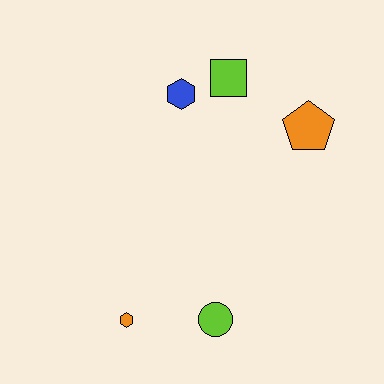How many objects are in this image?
There are 5 objects.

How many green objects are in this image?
There are no green objects.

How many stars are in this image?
There are no stars.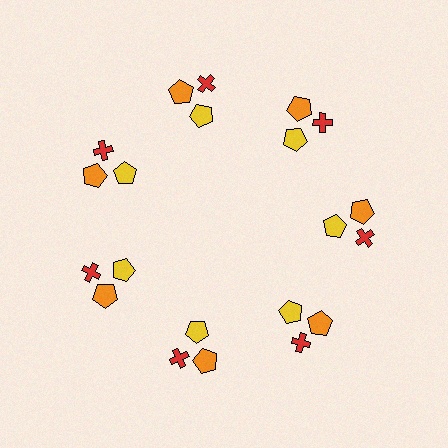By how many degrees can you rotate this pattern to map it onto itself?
The pattern maps onto itself every 51 degrees of rotation.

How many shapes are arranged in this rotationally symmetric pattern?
There are 21 shapes, arranged in 7 groups of 3.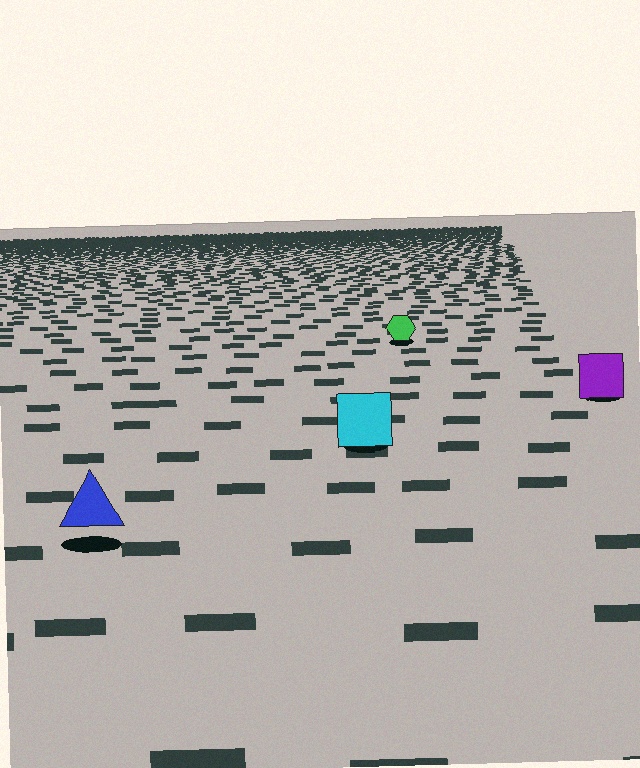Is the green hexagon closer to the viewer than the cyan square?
No. The cyan square is closer — you can tell from the texture gradient: the ground texture is coarser near it.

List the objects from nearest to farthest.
From nearest to farthest: the blue triangle, the cyan square, the purple square, the green hexagon.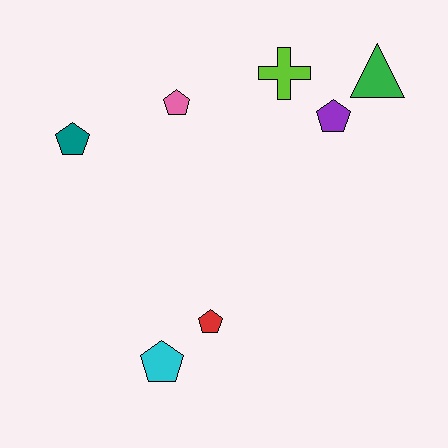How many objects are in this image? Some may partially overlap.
There are 7 objects.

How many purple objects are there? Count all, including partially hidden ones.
There is 1 purple object.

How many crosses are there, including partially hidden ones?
There is 1 cross.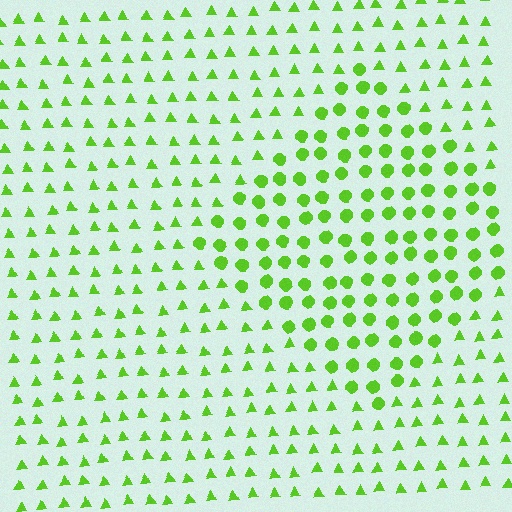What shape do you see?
I see a diamond.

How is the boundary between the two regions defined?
The boundary is defined by a change in element shape: circles inside vs. triangles outside. All elements share the same color and spacing.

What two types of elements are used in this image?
The image uses circles inside the diamond region and triangles outside it.